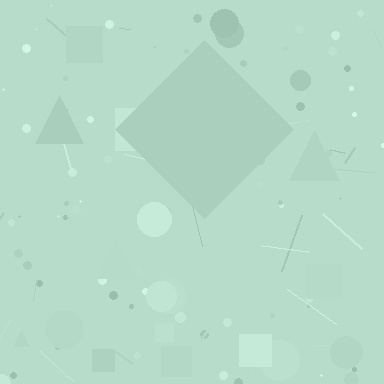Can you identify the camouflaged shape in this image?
The camouflaged shape is a diamond.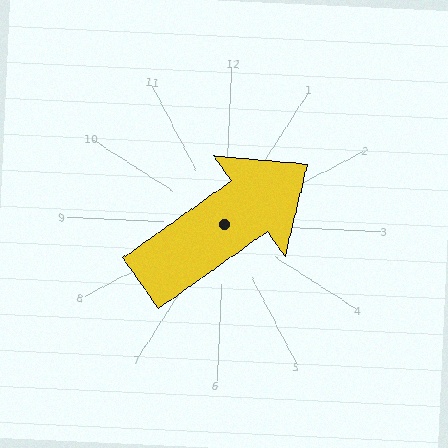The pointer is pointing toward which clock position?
Roughly 2 o'clock.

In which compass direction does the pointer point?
Northeast.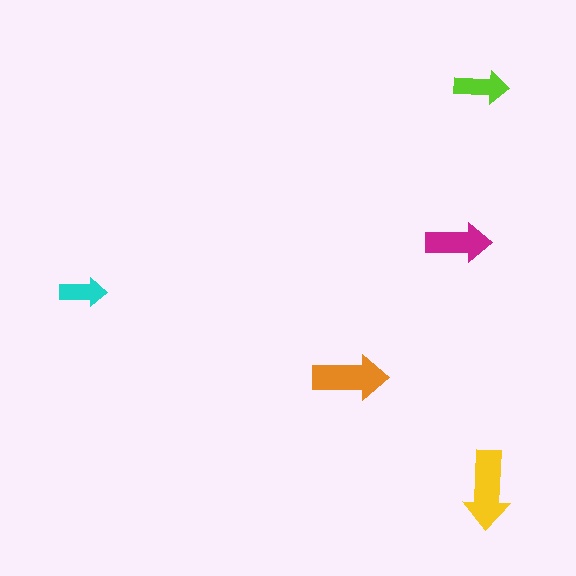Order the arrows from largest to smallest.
the yellow one, the orange one, the magenta one, the lime one, the cyan one.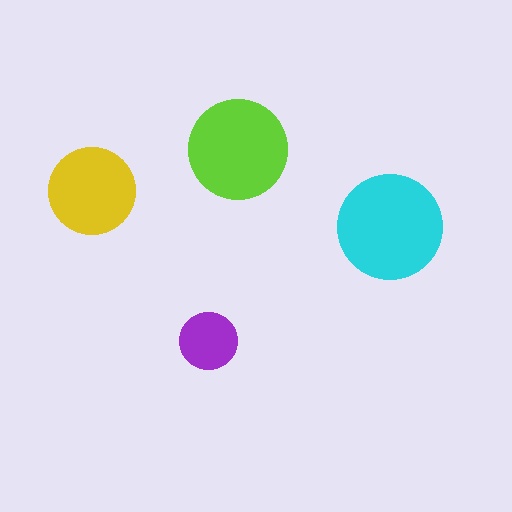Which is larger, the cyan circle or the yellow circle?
The cyan one.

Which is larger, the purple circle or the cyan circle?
The cyan one.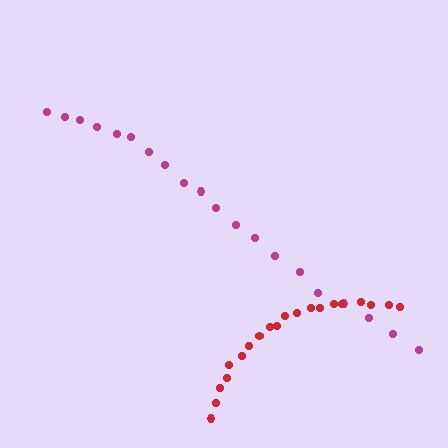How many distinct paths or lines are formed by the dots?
There are 2 distinct paths.